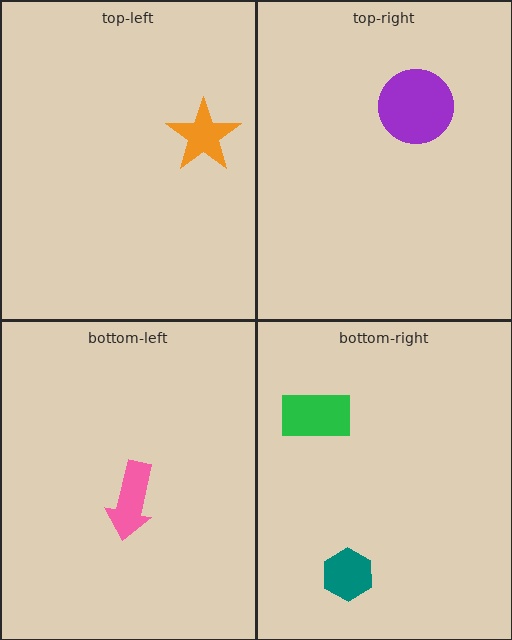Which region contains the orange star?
The top-left region.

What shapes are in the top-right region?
The purple circle.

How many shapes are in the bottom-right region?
2.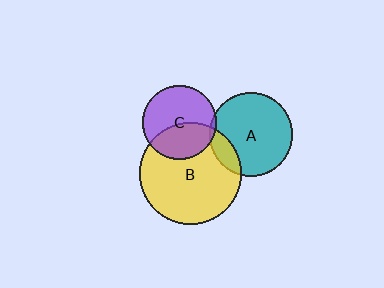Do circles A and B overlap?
Yes.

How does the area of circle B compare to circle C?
Approximately 1.9 times.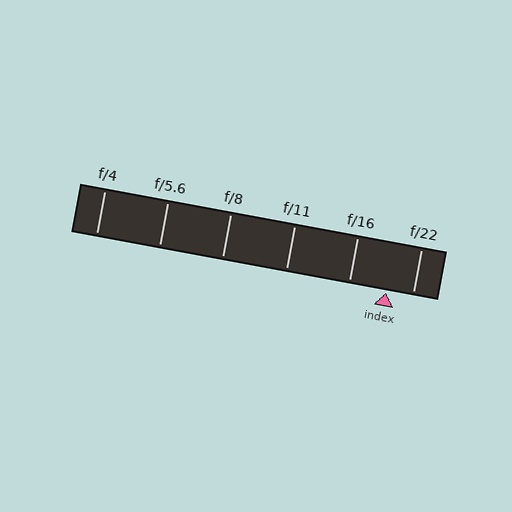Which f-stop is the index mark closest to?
The index mark is closest to f/22.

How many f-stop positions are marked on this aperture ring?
There are 6 f-stop positions marked.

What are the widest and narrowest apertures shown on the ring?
The widest aperture shown is f/4 and the narrowest is f/22.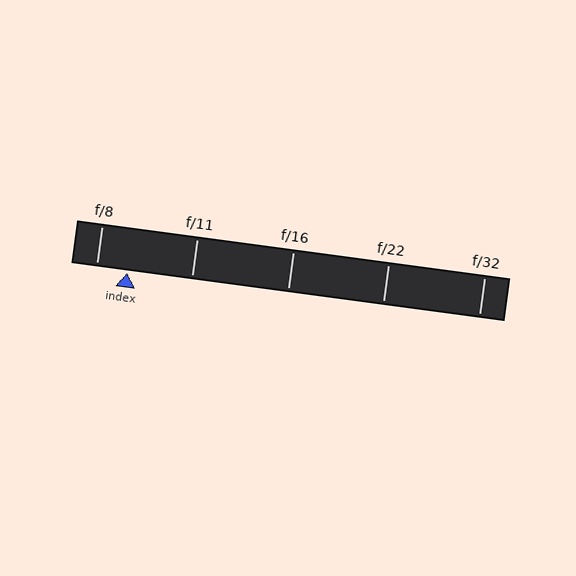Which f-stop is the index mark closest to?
The index mark is closest to f/8.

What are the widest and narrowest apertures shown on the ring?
The widest aperture shown is f/8 and the narrowest is f/32.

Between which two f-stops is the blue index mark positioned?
The index mark is between f/8 and f/11.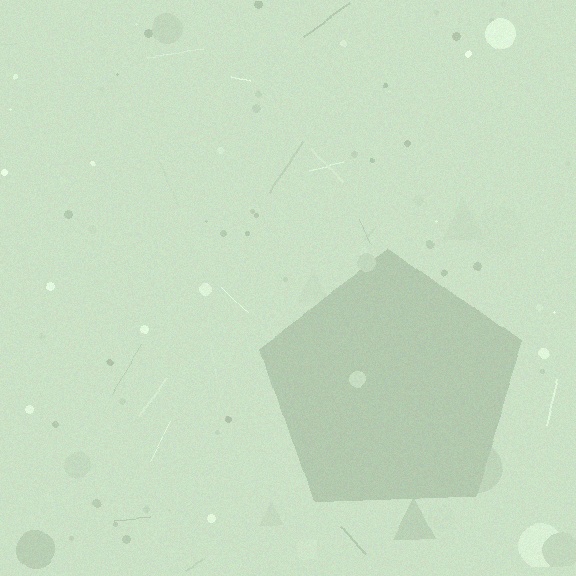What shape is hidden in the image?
A pentagon is hidden in the image.